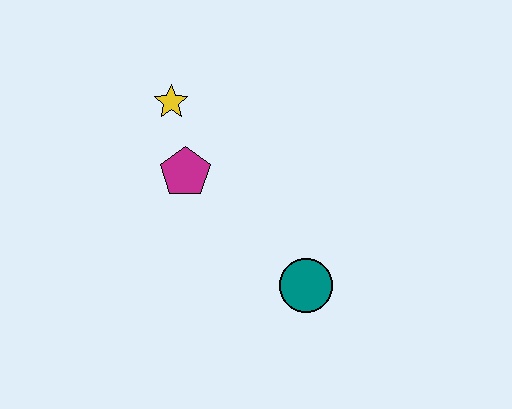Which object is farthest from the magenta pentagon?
The teal circle is farthest from the magenta pentagon.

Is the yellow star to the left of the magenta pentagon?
Yes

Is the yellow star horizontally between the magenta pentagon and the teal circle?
No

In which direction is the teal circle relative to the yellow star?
The teal circle is below the yellow star.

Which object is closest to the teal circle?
The magenta pentagon is closest to the teal circle.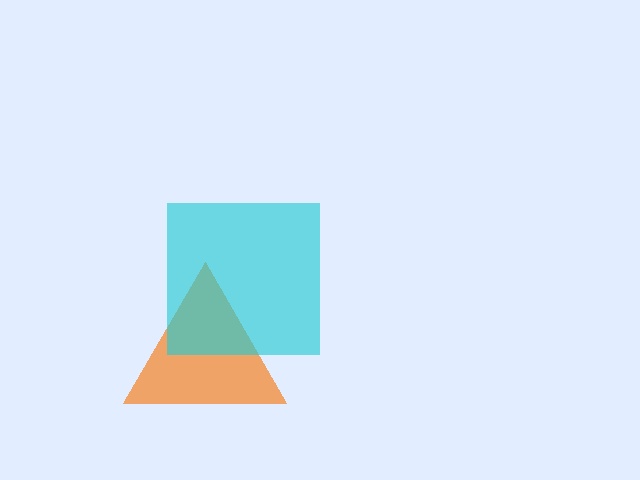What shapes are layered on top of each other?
The layered shapes are: an orange triangle, a cyan square.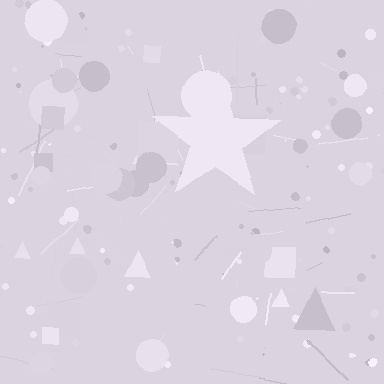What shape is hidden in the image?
A star is hidden in the image.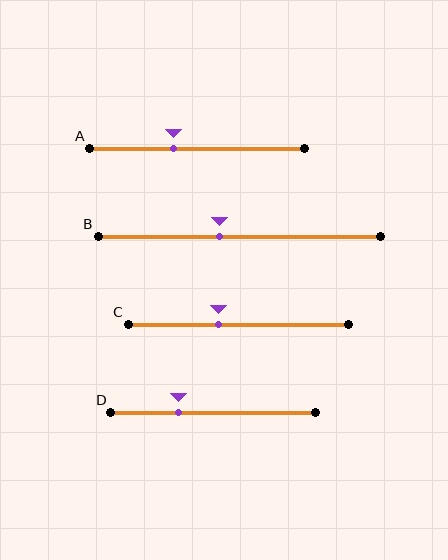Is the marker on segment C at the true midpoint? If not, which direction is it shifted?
No, the marker on segment C is shifted to the left by about 9% of the segment length.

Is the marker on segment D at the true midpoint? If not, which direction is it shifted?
No, the marker on segment D is shifted to the left by about 17% of the segment length.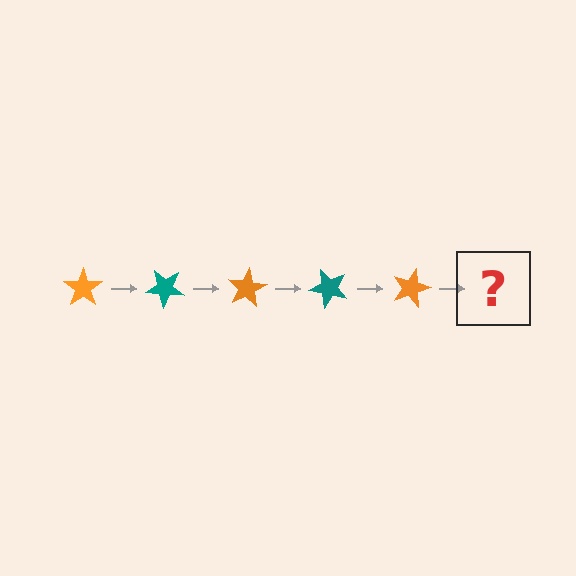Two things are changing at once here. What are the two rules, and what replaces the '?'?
The two rules are that it rotates 40 degrees each step and the color cycles through orange and teal. The '?' should be a teal star, rotated 200 degrees from the start.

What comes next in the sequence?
The next element should be a teal star, rotated 200 degrees from the start.